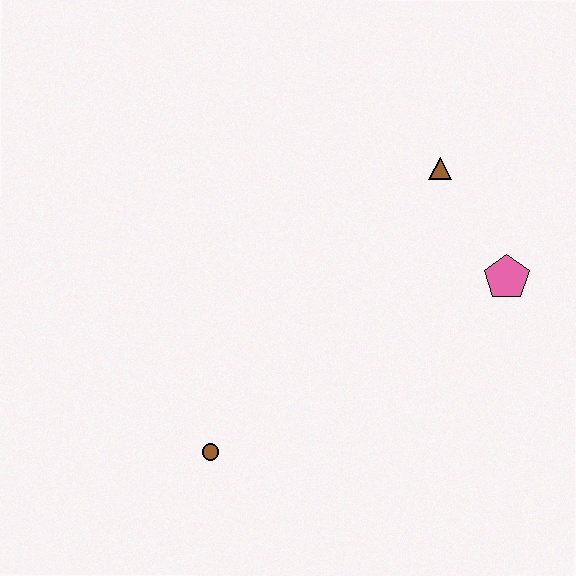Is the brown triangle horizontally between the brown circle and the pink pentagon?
Yes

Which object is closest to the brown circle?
The pink pentagon is closest to the brown circle.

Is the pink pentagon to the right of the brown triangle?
Yes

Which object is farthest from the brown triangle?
The brown circle is farthest from the brown triangle.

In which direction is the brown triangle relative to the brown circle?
The brown triangle is above the brown circle.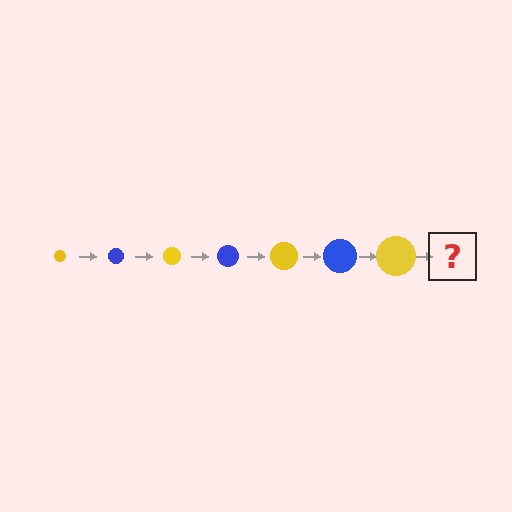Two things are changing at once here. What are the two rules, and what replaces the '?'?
The two rules are that the circle grows larger each step and the color cycles through yellow and blue. The '?' should be a blue circle, larger than the previous one.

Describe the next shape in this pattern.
It should be a blue circle, larger than the previous one.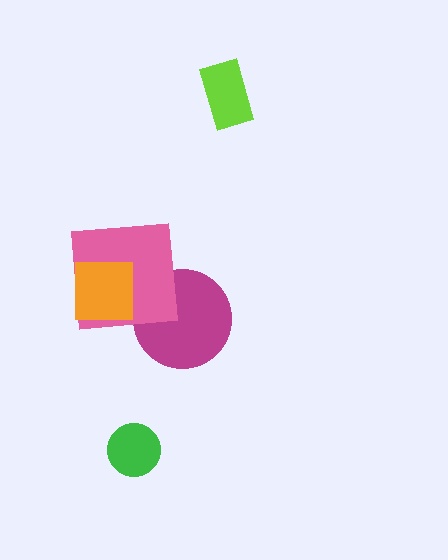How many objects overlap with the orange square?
1 object overlaps with the orange square.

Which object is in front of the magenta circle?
The pink square is in front of the magenta circle.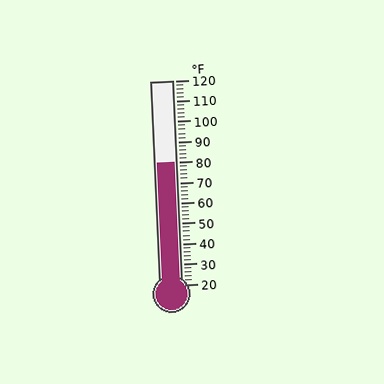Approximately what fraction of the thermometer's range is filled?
The thermometer is filled to approximately 60% of its range.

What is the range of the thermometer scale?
The thermometer scale ranges from 20°F to 120°F.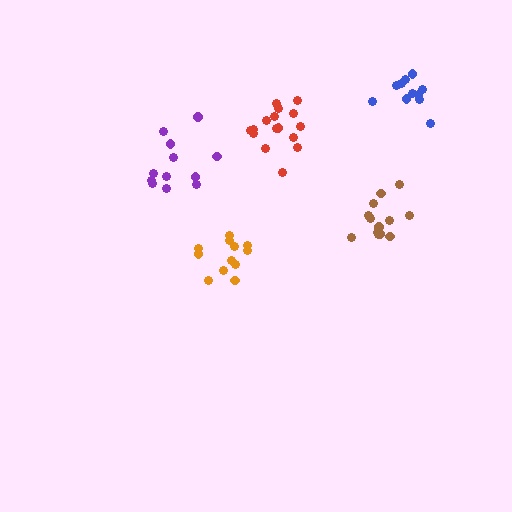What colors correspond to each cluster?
The clusters are colored: orange, brown, blue, purple, red.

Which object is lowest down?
The orange cluster is bottommost.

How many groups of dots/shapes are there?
There are 5 groups.